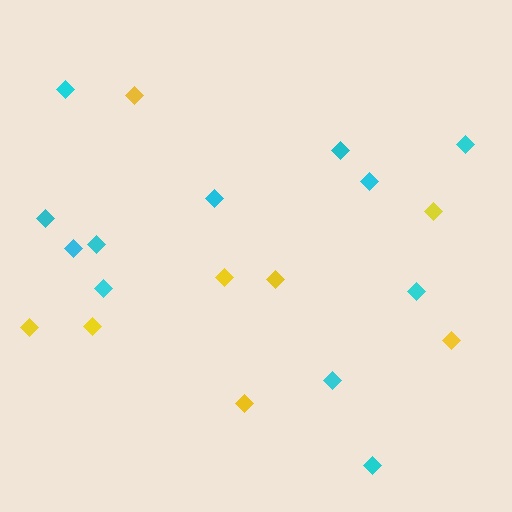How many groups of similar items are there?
There are 2 groups: one group of cyan diamonds (12) and one group of yellow diamonds (8).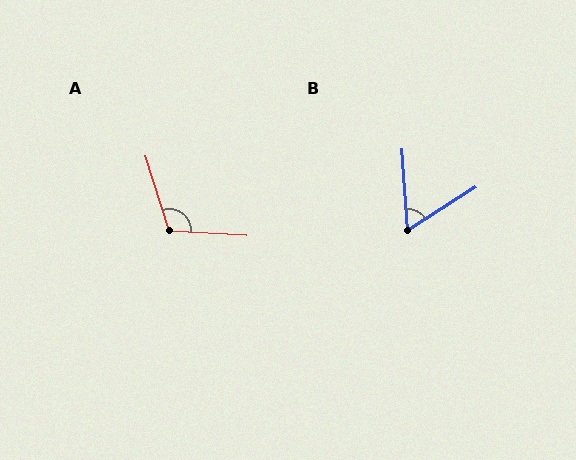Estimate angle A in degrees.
Approximately 111 degrees.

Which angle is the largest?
A, at approximately 111 degrees.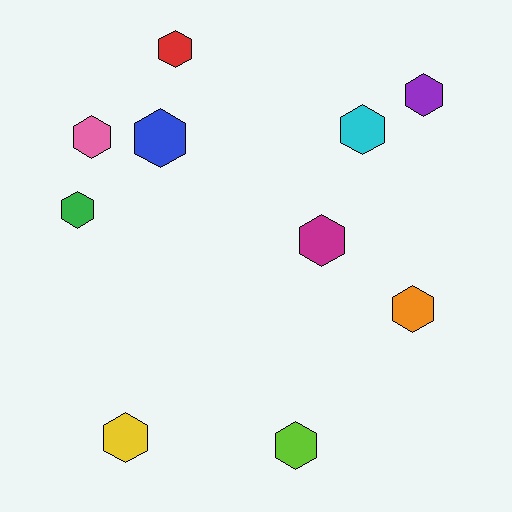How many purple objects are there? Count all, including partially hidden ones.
There is 1 purple object.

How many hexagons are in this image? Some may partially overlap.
There are 10 hexagons.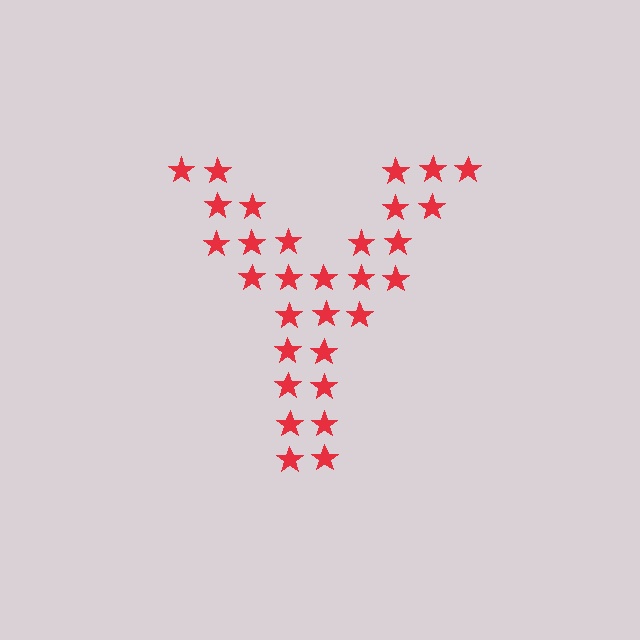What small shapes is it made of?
It is made of small stars.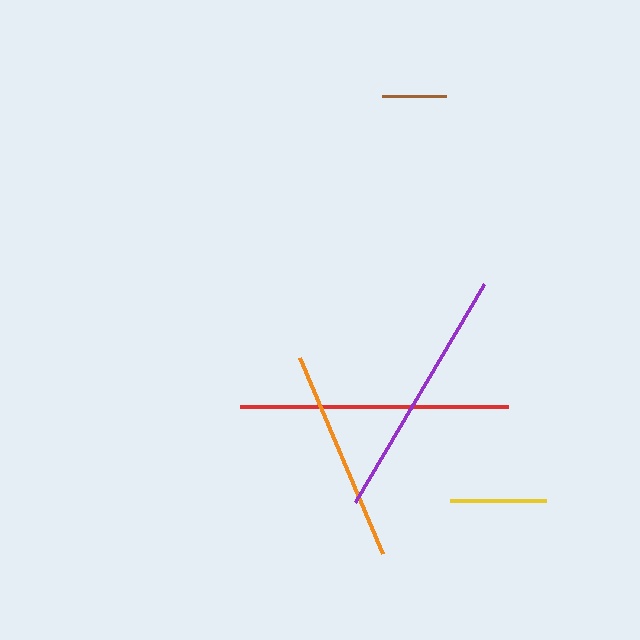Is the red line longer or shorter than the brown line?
The red line is longer than the brown line.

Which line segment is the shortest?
The brown line is the shortest at approximately 64 pixels.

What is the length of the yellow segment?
The yellow segment is approximately 96 pixels long.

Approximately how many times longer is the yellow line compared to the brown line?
The yellow line is approximately 1.5 times the length of the brown line.